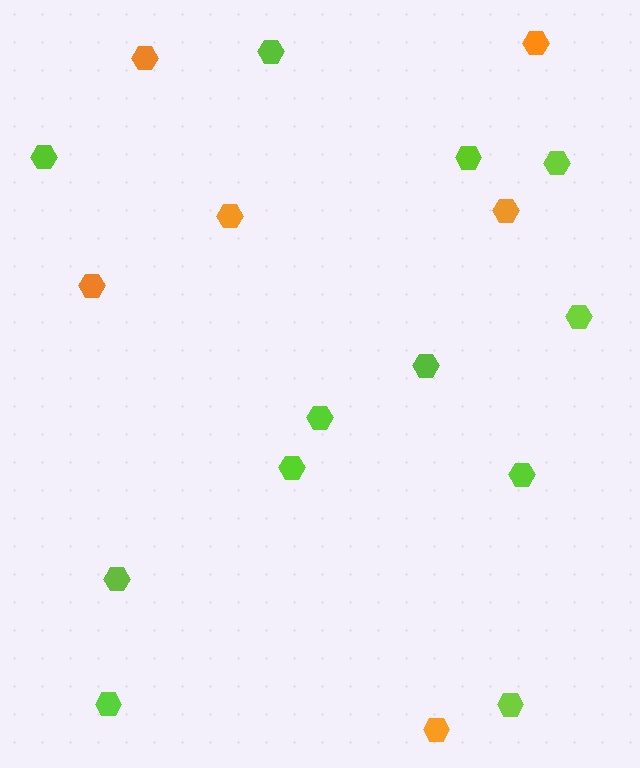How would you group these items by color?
There are 2 groups: one group of lime hexagons (12) and one group of orange hexagons (6).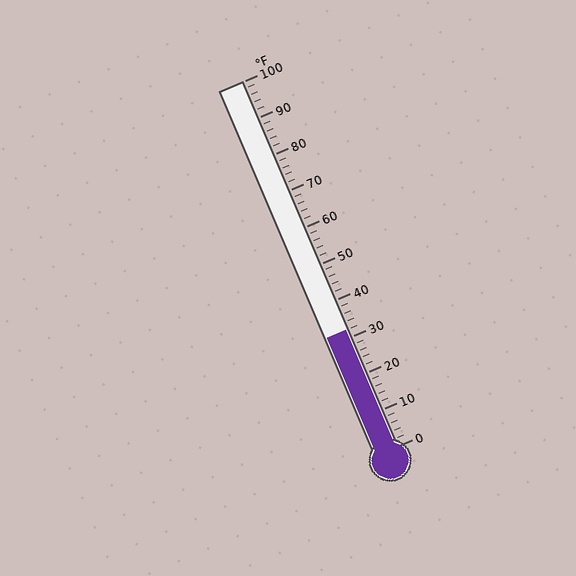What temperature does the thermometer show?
The thermometer shows approximately 32°F.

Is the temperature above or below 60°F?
The temperature is below 60°F.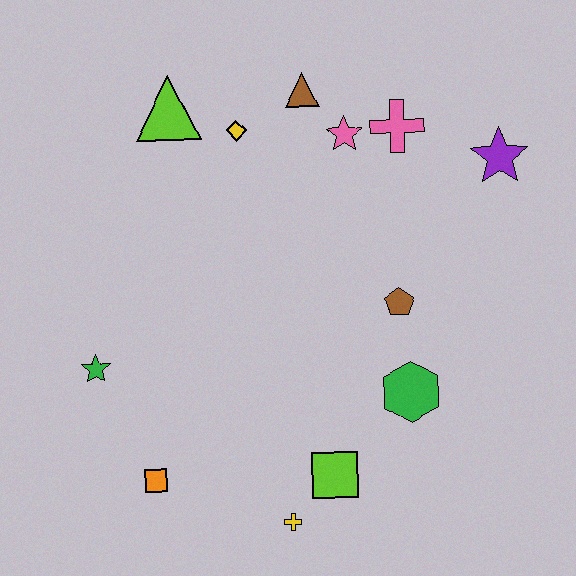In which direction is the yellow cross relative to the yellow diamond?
The yellow cross is below the yellow diamond.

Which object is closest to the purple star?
The pink cross is closest to the purple star.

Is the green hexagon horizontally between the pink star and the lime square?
No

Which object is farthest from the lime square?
The lime triangle is farthest from the lime square.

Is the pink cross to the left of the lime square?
No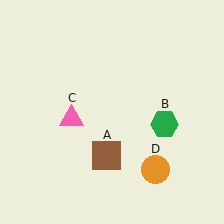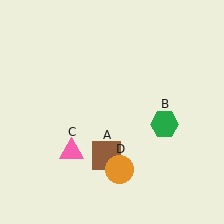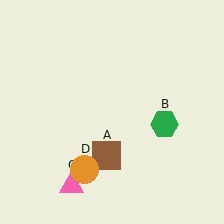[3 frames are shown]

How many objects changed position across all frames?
2 objects changed position: pink triangle (object C), orange circle (object D).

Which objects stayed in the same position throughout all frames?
Brown square (object A) and green hexagon (object B) remained stationary.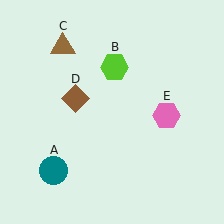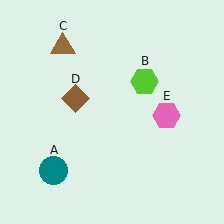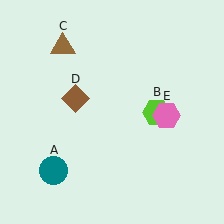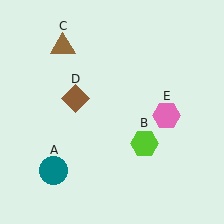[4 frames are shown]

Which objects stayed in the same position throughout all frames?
Teal circle (object A) and brown triangle (object C) and brown diamond (object D) and pink hexagon (object E) remained stationary.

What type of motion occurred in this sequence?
The lime hexagon (object B) rotated clockwise around the center of the scene.